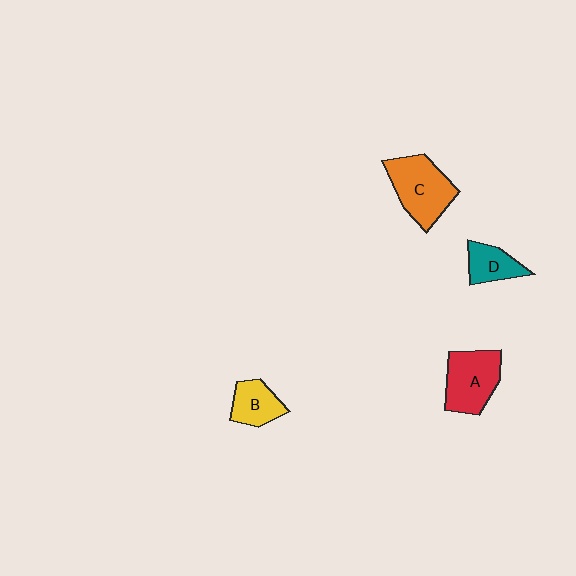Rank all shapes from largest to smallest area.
From largest to smallest: C (orange), A (red), B (yellow), D (teal).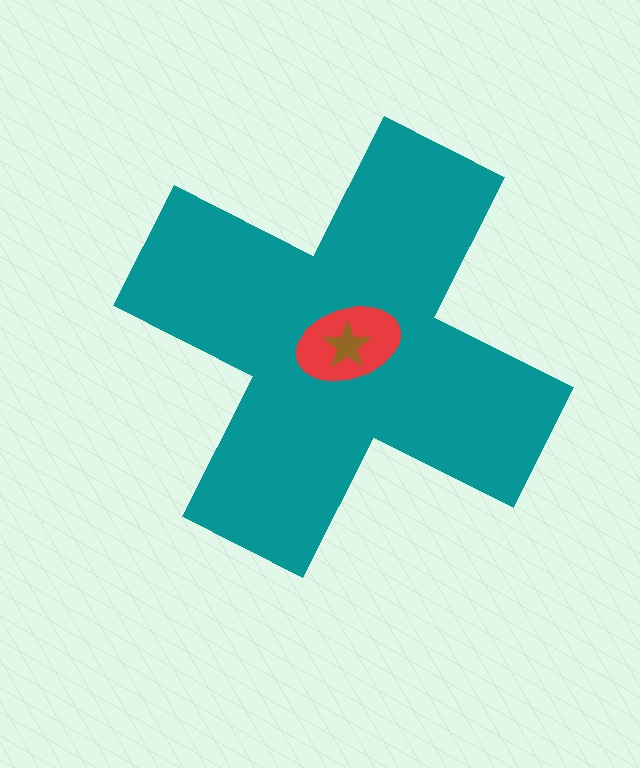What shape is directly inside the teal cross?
The red ellipse.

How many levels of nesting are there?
3.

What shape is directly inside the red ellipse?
The brown star.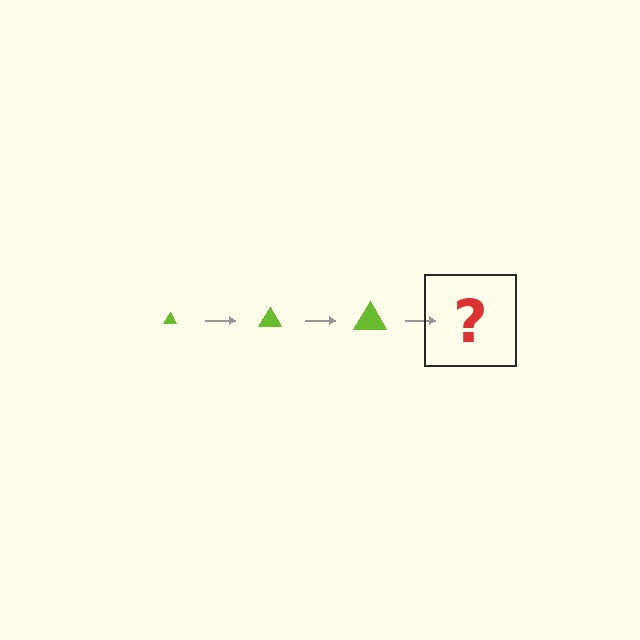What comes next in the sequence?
The next element should be a lime triangle, larger than the previous one.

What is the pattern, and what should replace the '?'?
The pattern is that the triangle gets progressively larger each step. The '?' should be a lime triangle, larger than the previous one.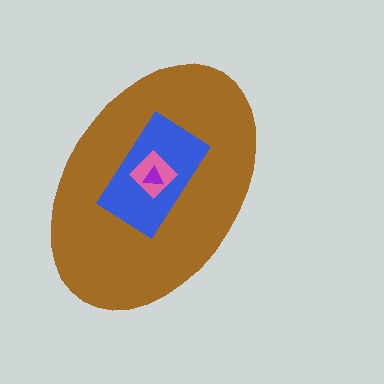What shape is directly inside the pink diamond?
The purple triangle.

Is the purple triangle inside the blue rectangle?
Yes.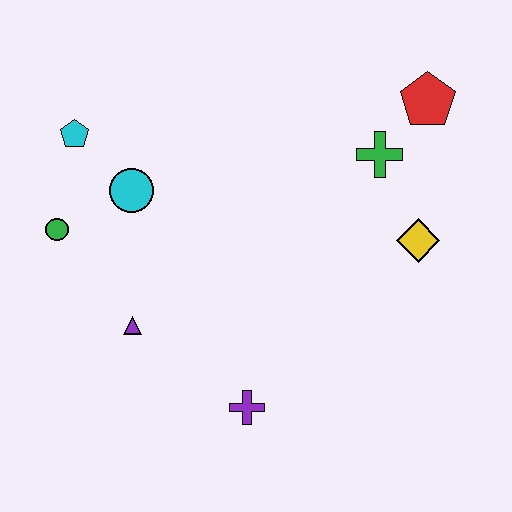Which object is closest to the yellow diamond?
The green cross is closest to the yellow diamond.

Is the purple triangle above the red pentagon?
No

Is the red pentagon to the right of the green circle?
Yes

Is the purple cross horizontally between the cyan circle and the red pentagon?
Yes